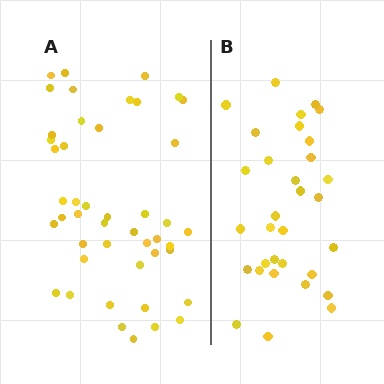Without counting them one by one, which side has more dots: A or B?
Region A (the left region) has more dots.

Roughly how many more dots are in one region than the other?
Region A has approximately 15 more dots than region B.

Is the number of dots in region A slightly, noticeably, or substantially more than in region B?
Region A has noticeably more, but not dramatically so. The ratio is roughly 1.4 to 1.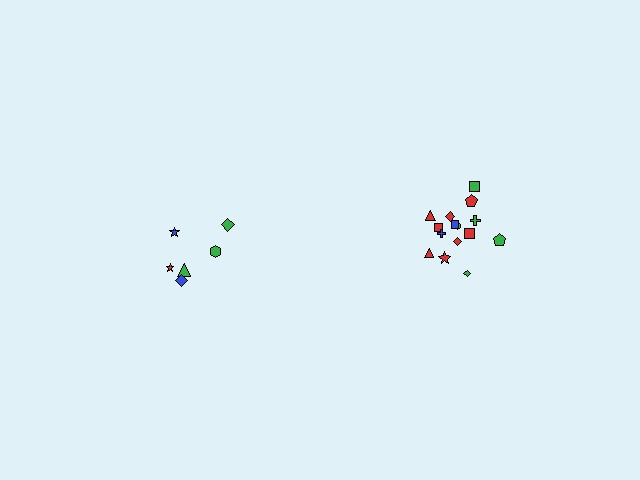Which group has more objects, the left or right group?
The right group.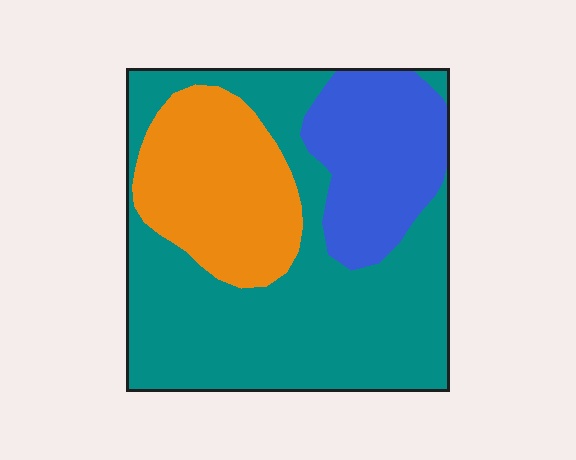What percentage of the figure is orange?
Orange takes up about one quarter (1/4) of the figure.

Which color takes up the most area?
Teal, at roughly 55%.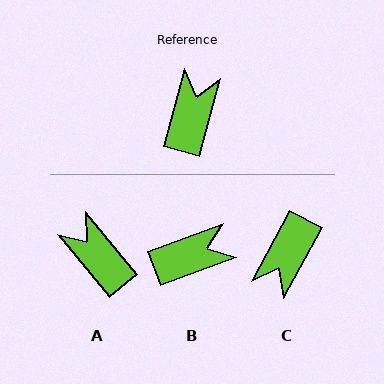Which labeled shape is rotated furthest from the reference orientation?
C, about 167 degrees away.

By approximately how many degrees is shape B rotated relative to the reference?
Approximately 55 degrees clockwise.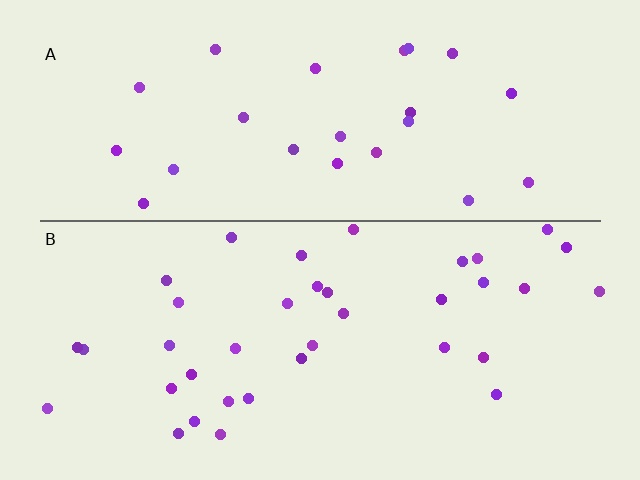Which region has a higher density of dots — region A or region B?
B (the bottom).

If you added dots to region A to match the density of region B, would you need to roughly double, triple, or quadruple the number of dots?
Approximately double.